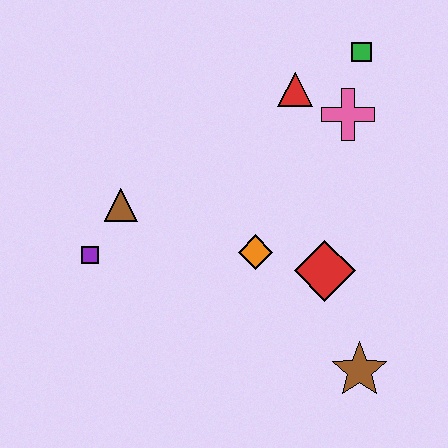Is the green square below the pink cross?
No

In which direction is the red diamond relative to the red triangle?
The red diamond is below the red triangle.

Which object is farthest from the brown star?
The green square is farthest from the brown star.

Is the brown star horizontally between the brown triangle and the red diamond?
No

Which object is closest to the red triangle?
The pink cross is closest to the red triangle.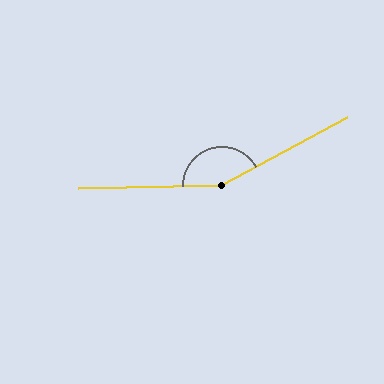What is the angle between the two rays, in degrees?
Approximately 152 degrees.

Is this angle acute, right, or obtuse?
It is obtuse.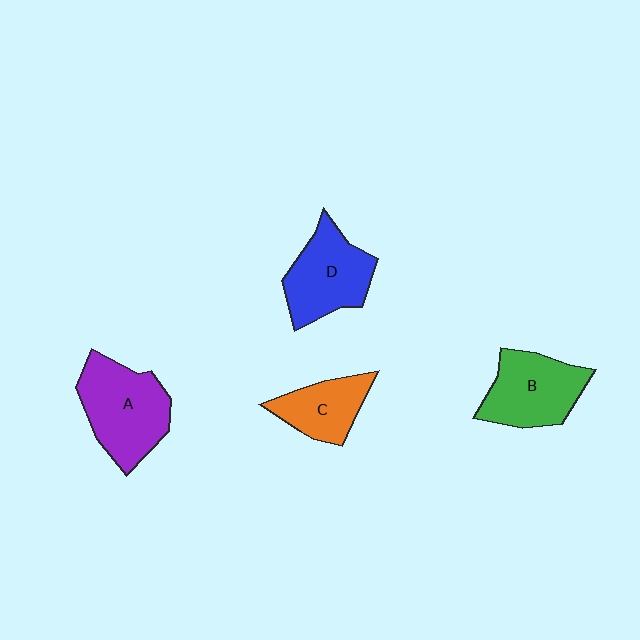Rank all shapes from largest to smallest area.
From largest to smallest: A (purple), B (green), D (blue), C (orange).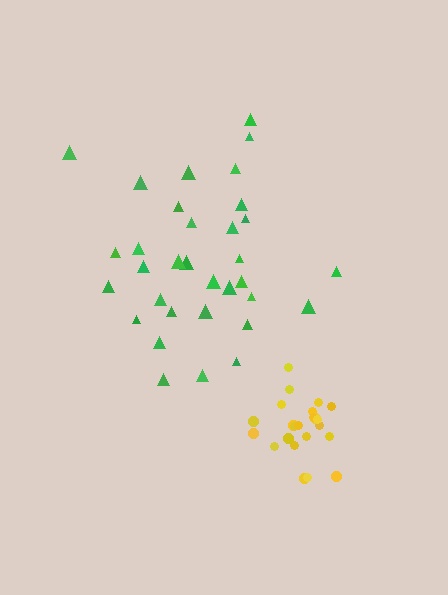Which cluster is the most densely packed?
Yellow.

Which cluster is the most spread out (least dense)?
Green.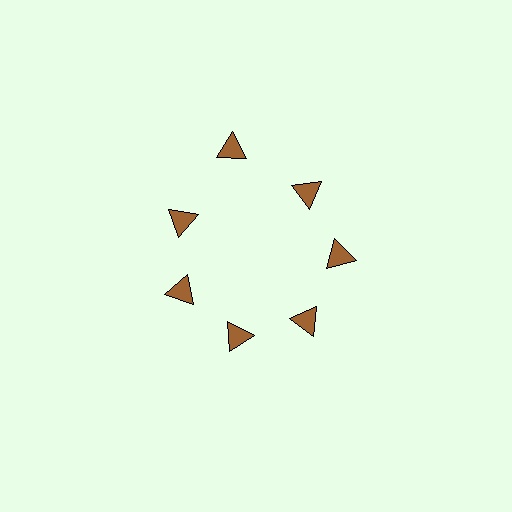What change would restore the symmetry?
The symmetry would be restored by moving it inward, back onto the ring so that all 7 triangles sit at equal angles and equal distance from the center.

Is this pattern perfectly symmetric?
No. The 7 brown triangles are arranged in a ring, but one element near the 12 o'clock position is pushed outward from the center, breaking the 7-fold rotational symmetry.